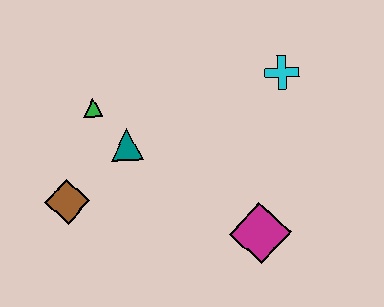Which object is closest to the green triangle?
The teal triangle is closest to the green triangle.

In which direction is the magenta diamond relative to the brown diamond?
The magenta diamond is to the right of the brown diamond.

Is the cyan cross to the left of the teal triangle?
No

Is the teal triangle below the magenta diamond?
No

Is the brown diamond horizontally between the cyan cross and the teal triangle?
No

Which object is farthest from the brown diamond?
The cyan cross is farthest from the brown diamond.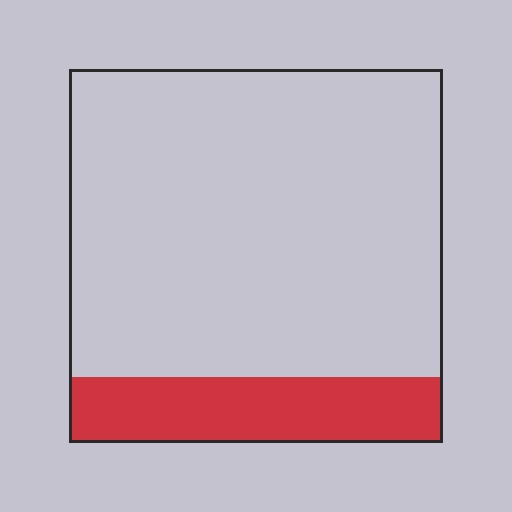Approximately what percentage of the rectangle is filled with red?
Approximately 20%.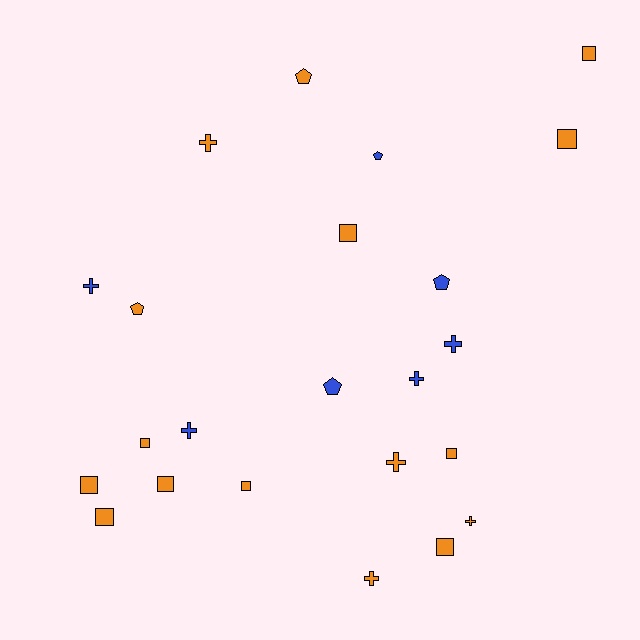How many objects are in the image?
There are 23 objects.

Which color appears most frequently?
Orange, with 16 objects.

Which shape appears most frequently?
Square, with 10 objects.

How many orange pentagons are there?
There are 2 orange pentagons.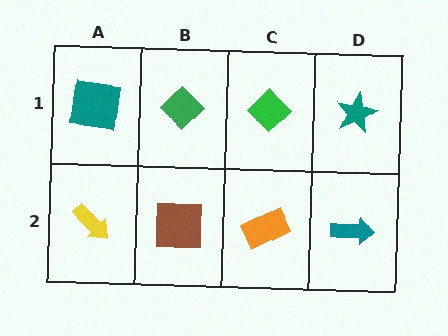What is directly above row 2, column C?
A green diamond.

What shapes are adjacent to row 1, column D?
A teal arrow (row 2, column D), a green diamond (row 1, column C).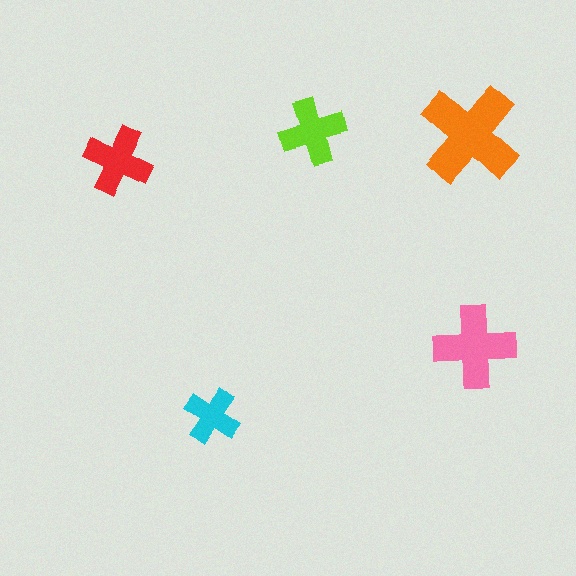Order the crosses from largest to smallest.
the orange one, the pink one, the red one, the lime one, the cyan one.